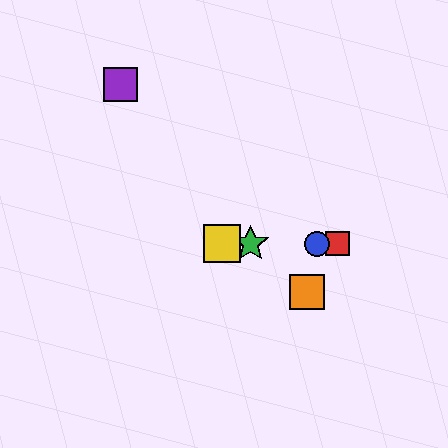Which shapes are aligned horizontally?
The red square, the blue circle, the green star, the yellow square are aligned horizontally.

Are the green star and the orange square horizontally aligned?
No, the green star is at y≈244 and the orange square is at y≈292.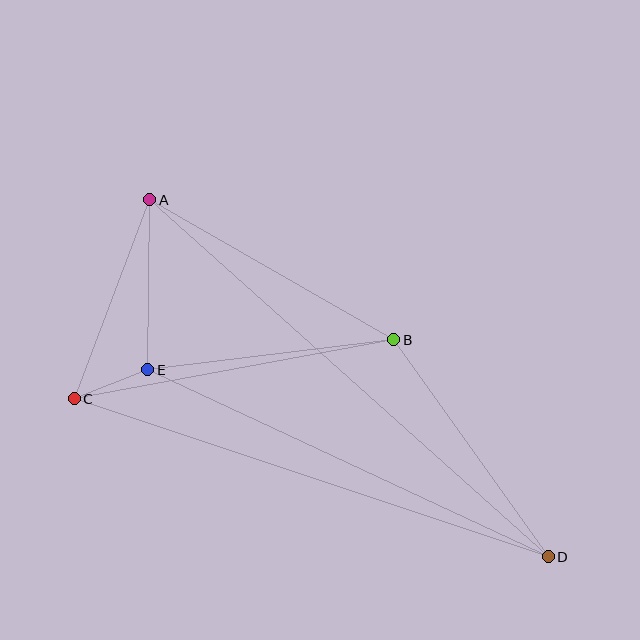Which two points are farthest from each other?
Points A and D are farthest from each other.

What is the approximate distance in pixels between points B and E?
The distance between B and E is approximately 248 pixels.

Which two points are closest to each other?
Points C and E are closest to each other.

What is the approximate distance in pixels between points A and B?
The distance between A and B is approximately 281 pixels.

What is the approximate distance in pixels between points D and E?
The distance between D and E is approximately 442 pixels.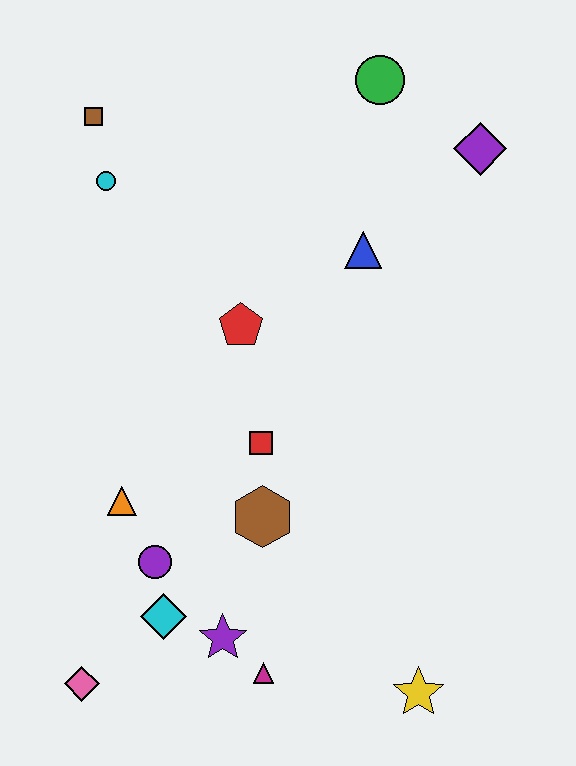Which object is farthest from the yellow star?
The brown square is farthest from the yellow star.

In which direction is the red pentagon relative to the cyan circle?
The red pentagon is below the cyan circle.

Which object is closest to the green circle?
The purple diamond is closest to the green circle.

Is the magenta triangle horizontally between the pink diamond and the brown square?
No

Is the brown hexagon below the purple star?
No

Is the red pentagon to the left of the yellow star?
Yes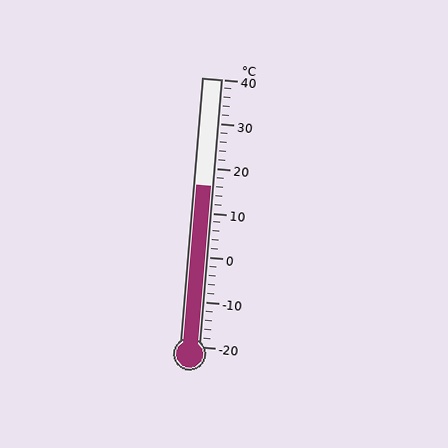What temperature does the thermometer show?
The thermometer shows approximately 16°C.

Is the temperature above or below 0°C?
The temperature is above 0°C.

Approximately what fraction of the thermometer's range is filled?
The thermometer is filled to approximately 60% of its range.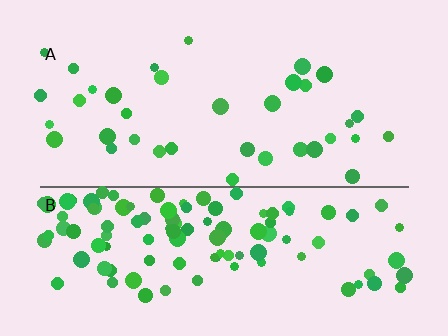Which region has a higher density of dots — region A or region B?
B (the bottom).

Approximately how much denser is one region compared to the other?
Approximately 3.2× — region B over region A.